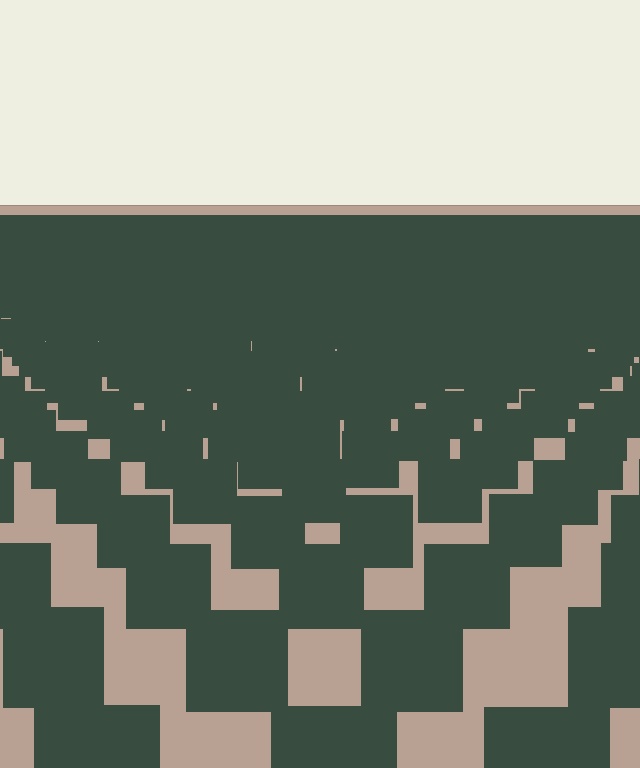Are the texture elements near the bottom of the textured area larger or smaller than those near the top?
Larger. Near the bottom, elements are closer to the viewer and appear at a bigger on-screen size.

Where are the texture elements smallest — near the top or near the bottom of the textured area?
Near the top.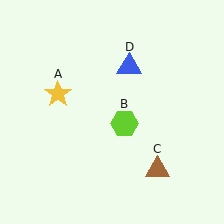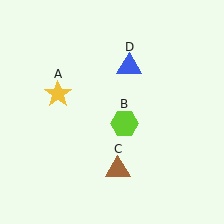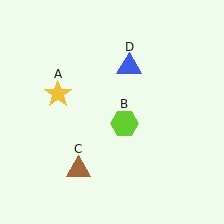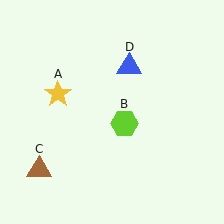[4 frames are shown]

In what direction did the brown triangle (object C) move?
The brown triangle (object C) moved left.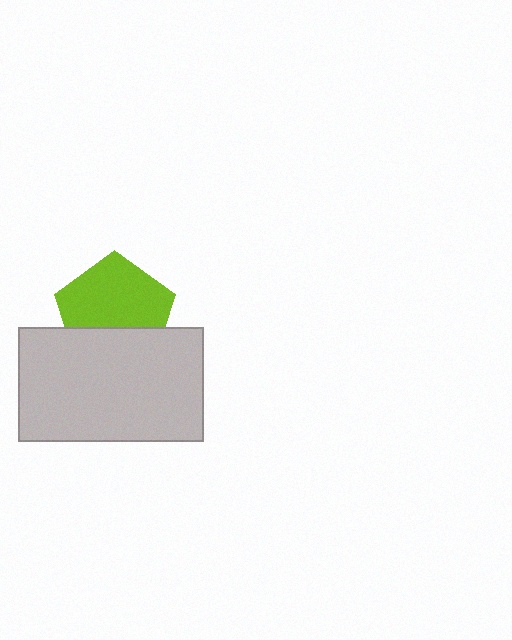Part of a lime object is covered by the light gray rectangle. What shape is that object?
It is a pentagon.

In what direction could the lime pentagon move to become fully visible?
The lime pentagon could move up. That would shift it out from behind the light gray rectangle entirely.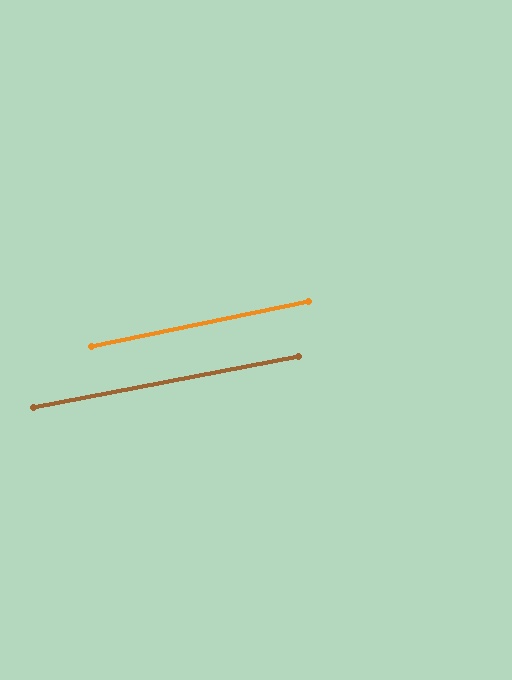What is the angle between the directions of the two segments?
Approximately 1 degree.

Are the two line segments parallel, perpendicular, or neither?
Parallel — their directions differ by only 0.8°.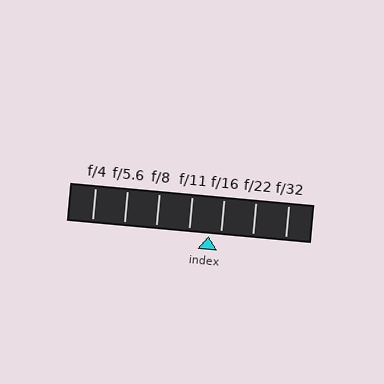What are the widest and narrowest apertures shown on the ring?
The widest aperture shown is f/4 and the narrowest is f/32.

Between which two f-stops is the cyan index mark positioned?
The index mark is between f/11 and f/16.